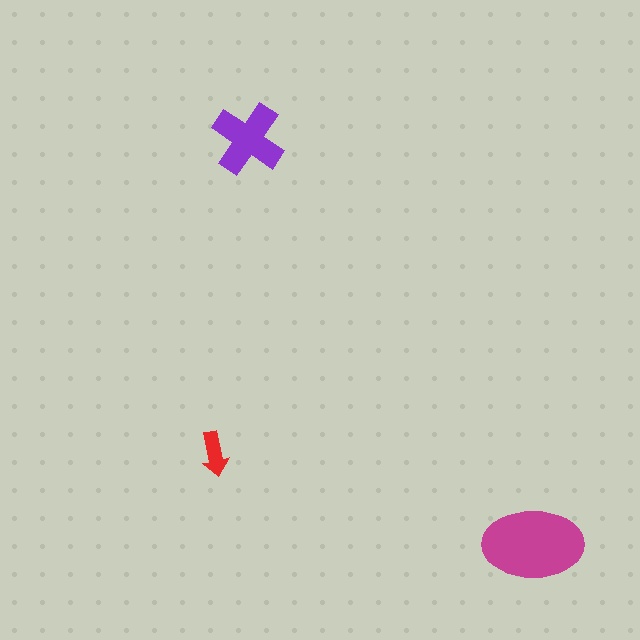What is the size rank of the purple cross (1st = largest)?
2nd.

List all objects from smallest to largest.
The red arrow, the purple cross, the magenta ellipse.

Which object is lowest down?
The magenta ellipse is bottommost.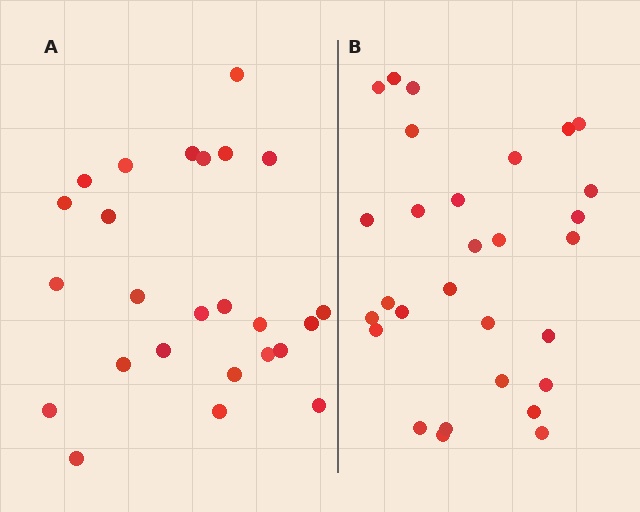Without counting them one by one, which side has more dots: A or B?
Region B (the right region) has more dots.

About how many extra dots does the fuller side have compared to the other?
Region B has about 4 more dots than region A.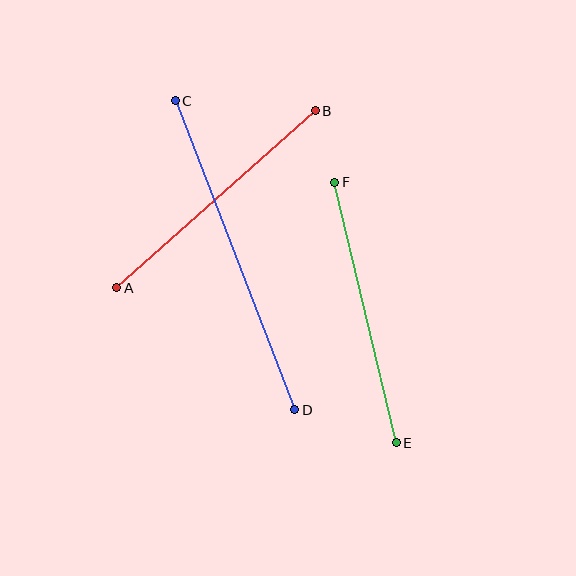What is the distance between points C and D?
The distance is approximately 331 pixels.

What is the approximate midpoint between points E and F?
The midpoint is at approximately (365, 313) pixels.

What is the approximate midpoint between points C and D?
The midpoint is at approximately (235, 255) pixels.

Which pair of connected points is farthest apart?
Points C and D are farthest apart.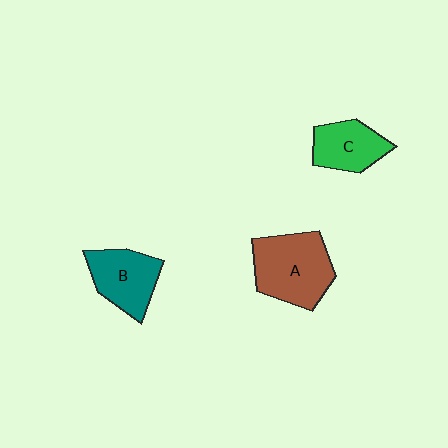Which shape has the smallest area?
Shape C (green).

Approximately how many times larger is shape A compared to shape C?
Approximately 1.6 times.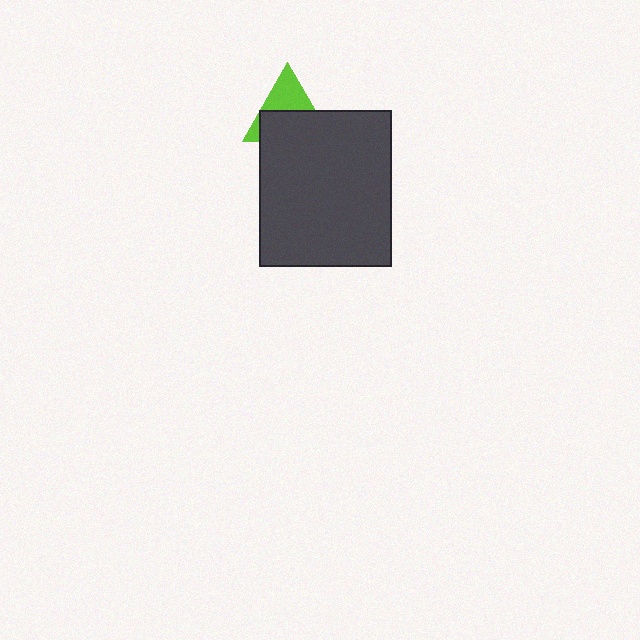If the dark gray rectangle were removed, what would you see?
You would see the complete lime triangle.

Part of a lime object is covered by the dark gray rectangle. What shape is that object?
It is a triangle.